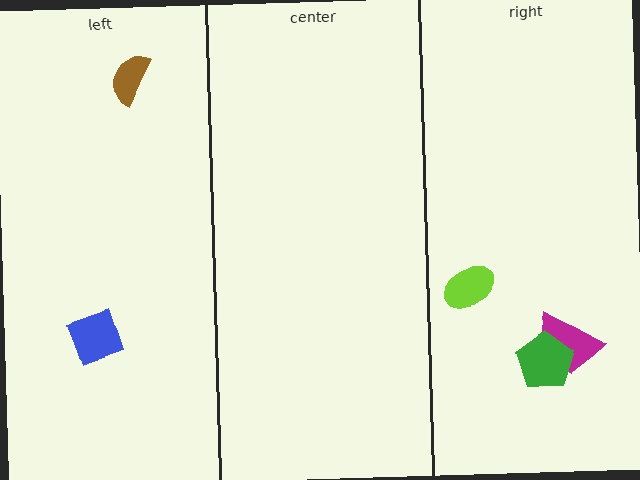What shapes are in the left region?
The blue square, the brown semicircle.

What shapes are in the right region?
The magenta trapezoid, the green pentagon, the lime ellipse.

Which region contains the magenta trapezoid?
The right region.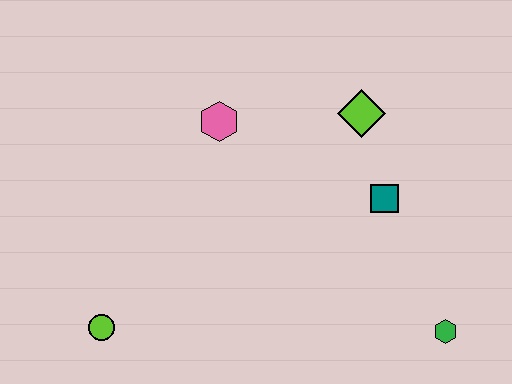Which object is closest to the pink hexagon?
The lime diamond is closest to the pink hexagon.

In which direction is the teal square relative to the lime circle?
The teal square is to the right of the lime circle.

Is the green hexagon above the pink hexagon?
No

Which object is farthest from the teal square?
The lime circle is farthest from the teal square.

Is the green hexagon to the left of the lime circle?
No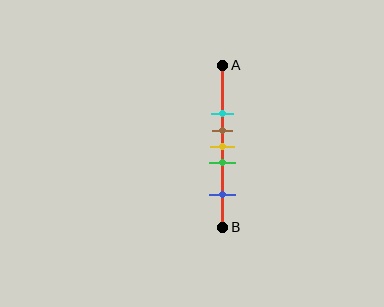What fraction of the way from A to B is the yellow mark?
The yellow mark is approximately 50% (0.5) of the way from A to B.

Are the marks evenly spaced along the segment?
No, the marks are not evenly spaced.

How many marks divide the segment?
There are 5 marks dividing the segment.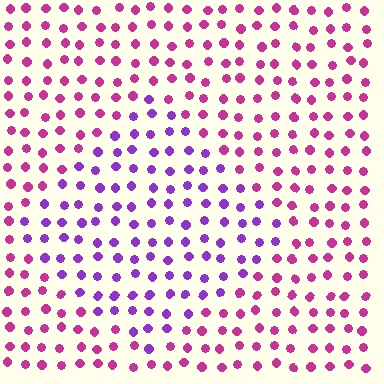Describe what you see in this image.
The image is filled with small magenta elements in a uniform arrangement. A diamond-shaped region is visible where the elements are tinted to a slightly different hue, forming a subtle color boundary.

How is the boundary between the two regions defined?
The boundary is defined purely by a slight shift in hue (about 41 degrees). Spacing, size, and orientation are identical on both sides.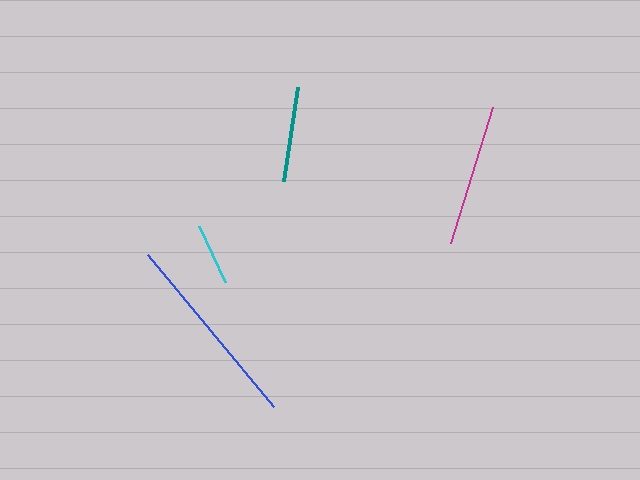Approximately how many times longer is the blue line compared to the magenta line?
The blue line is approximately 1.4 times the length of the magenta line.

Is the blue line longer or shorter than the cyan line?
The blue line is longer than the cyan line.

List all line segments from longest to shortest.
From longest to shortest: blue, magenta, teal, cyan.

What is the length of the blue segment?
The blue segment is approximately 198 pixels long.